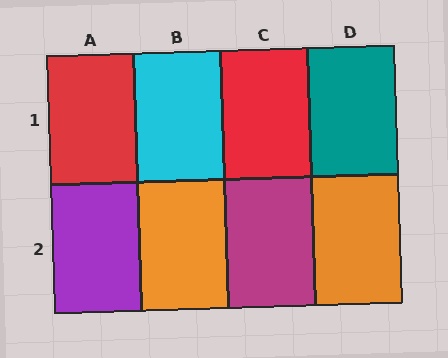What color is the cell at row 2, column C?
Magenta.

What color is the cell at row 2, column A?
Purple.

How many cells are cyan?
1 cell is cyan.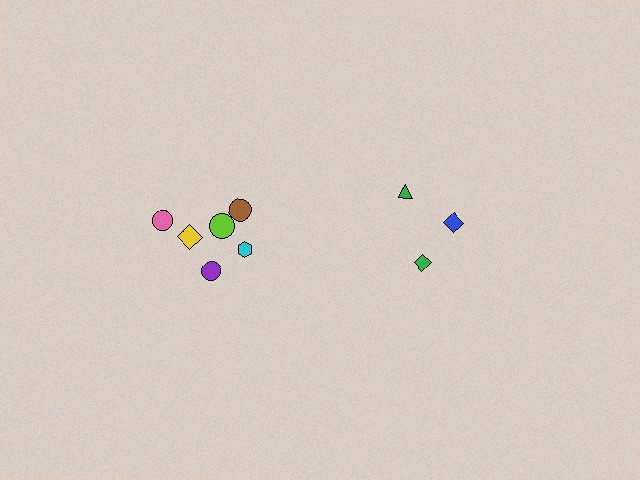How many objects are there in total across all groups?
There are 9 objects.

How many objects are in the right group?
There are 3 objects.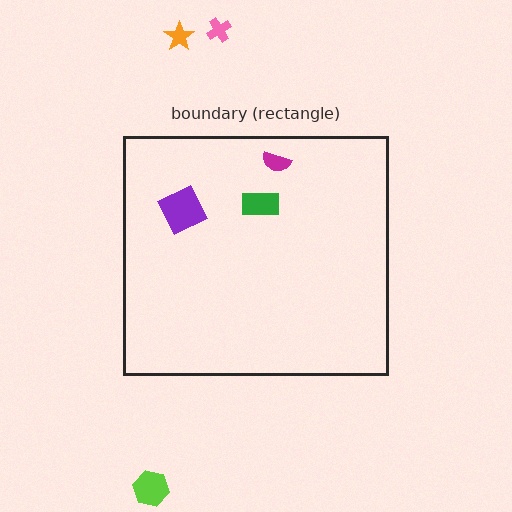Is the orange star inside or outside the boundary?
Outside.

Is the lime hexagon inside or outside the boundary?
Outside.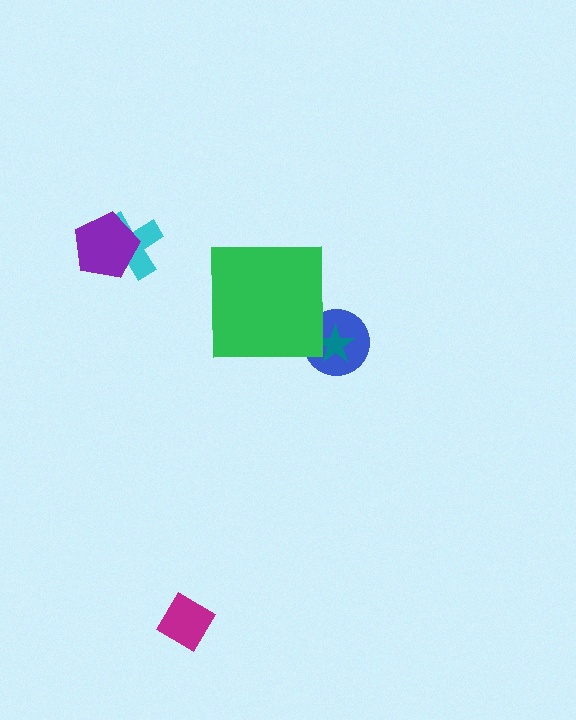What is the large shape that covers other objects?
A green square.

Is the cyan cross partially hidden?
No, the cyan cross is fully visible.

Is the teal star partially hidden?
Yes, the teal star is partially hidden behind the green square.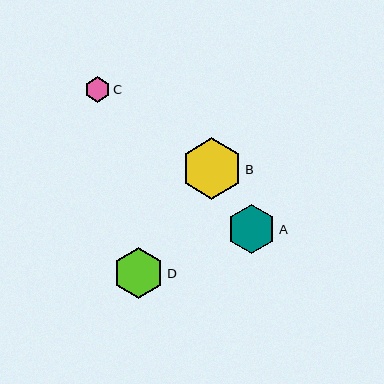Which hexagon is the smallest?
Hexagon C is the smallest with a size of approximately 26 pixels.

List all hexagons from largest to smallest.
From largest to smallest: B, D, A, C.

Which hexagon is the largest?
Hexagon B is the largest with a size of approximately 61 pixels.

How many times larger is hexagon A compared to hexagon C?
Hexagon A is approximately 1.9 times the size of hexagon C.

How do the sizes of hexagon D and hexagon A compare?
Hexagon D and hexagon A are approximately the same size.